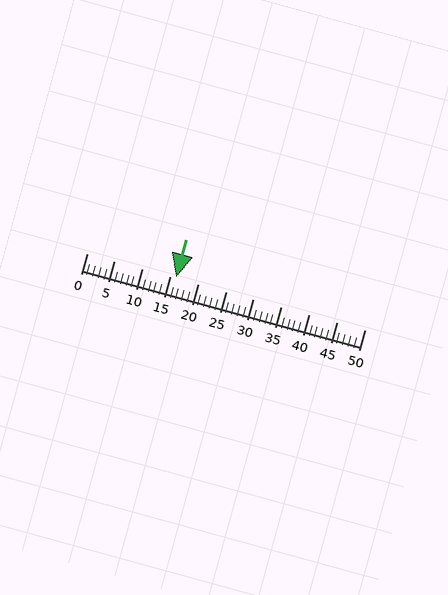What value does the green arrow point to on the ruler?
The green arrow points to approximately 16.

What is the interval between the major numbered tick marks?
The major tick marks are spaced 5 units apart.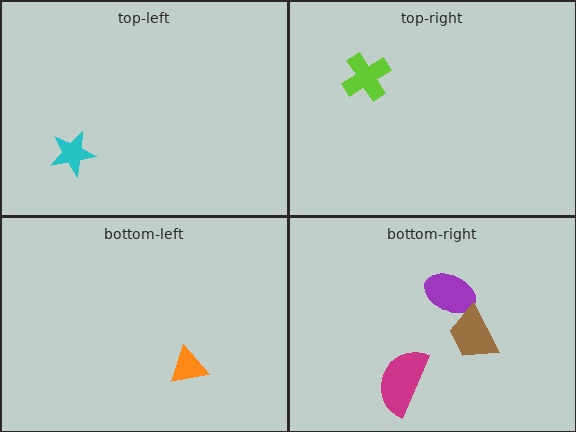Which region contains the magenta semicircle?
The bottom-right region.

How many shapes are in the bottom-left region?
1.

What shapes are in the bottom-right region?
The magenta semicircle, the purple ellipse, the brown trapezoid.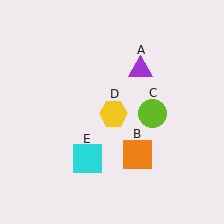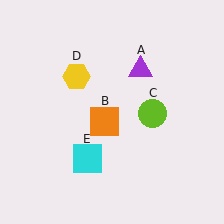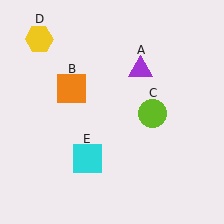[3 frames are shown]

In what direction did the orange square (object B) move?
The orange square (object B) moved up and to the left.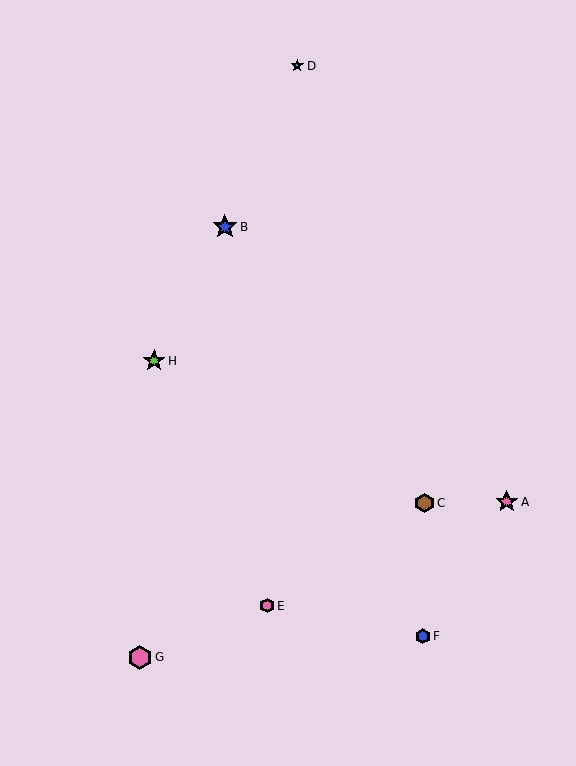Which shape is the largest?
The blue star (labeled B) is the largest.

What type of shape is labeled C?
Shape C is a brown hexagon.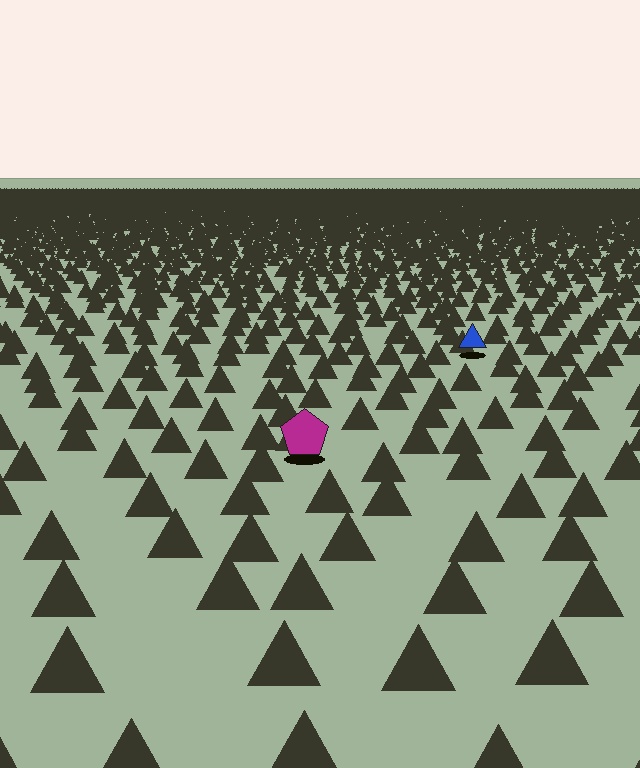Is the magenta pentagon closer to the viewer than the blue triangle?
Yes. The magenta pentagon is closer — you can tell from the texture gradient: the ground texture is coarser near it.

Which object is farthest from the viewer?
The blue triangle is farthest from the viewer. It appears smaller and the ground texture around it is denser.